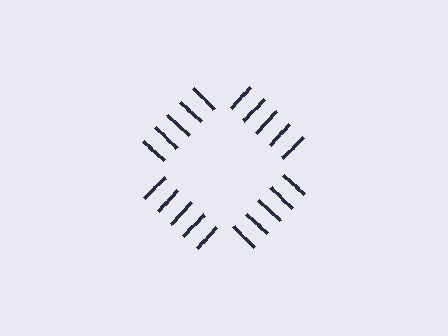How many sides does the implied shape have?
4 sides — the line-ends trace a square.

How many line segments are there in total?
20 — 5 along each of the 4 edges.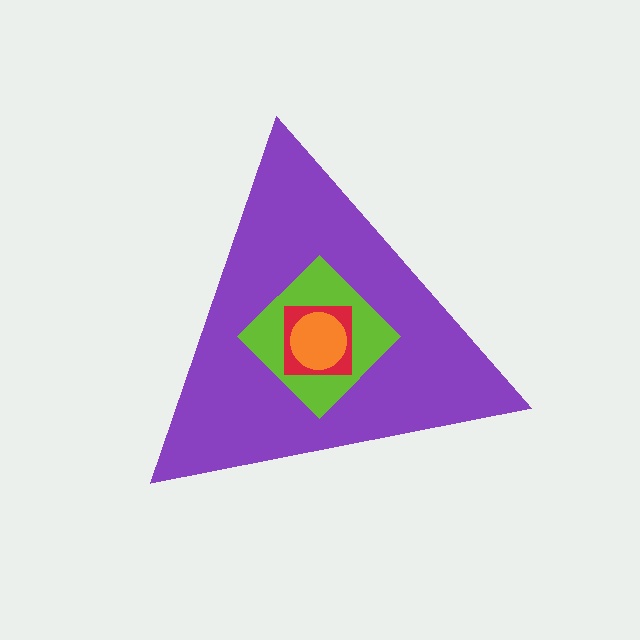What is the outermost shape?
The purple triangle.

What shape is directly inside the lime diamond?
The red square.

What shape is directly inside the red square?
The orange circle.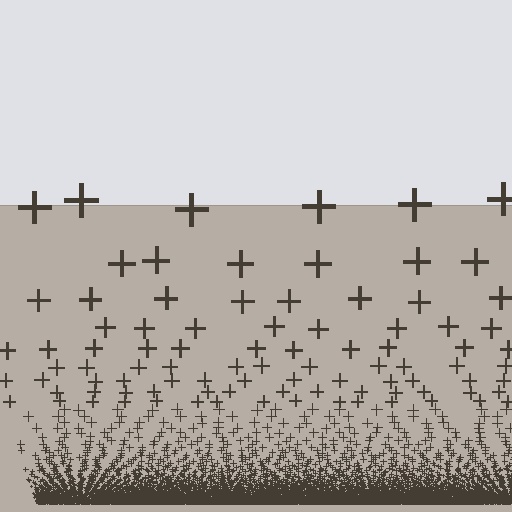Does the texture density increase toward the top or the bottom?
Density increases toward the bottom.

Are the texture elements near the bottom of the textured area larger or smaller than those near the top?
Smaller. The gradient is inverted — elements near the bottom are smaller and denser.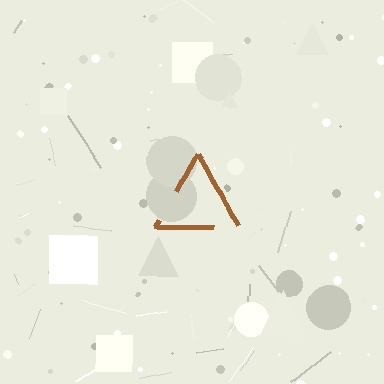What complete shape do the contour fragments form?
The contour fragments form a triangle.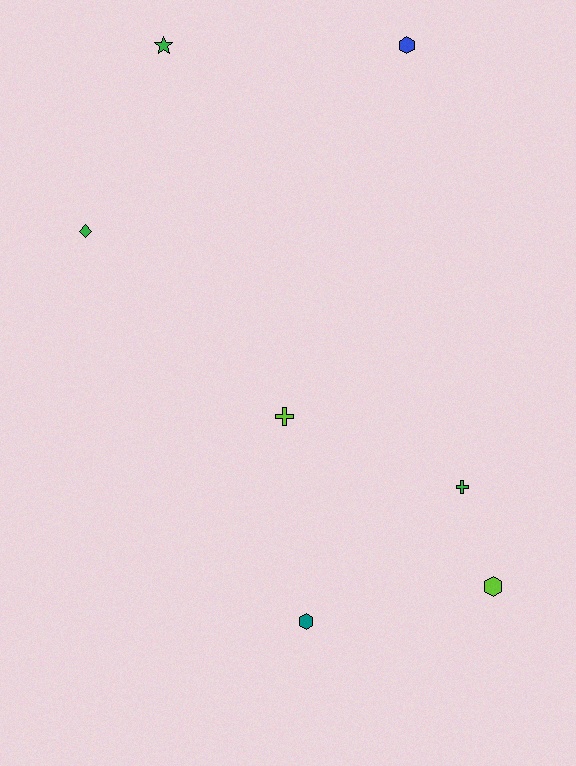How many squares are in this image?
There are no squares.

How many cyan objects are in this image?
There are no cyan objects.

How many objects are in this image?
There are 7 objects.